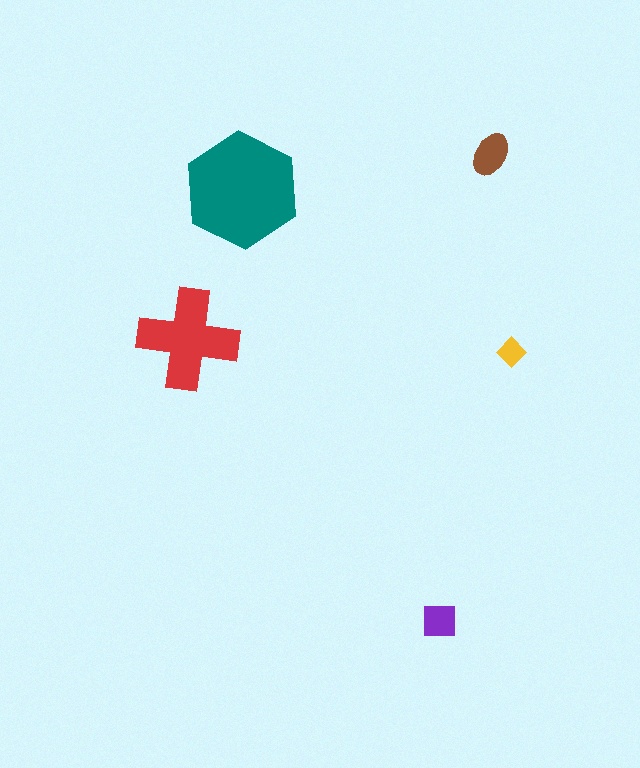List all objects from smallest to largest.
The yellow diamond, the purple square, the brown ellipse, the red cross, the teal hexagon.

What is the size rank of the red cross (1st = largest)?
2nd.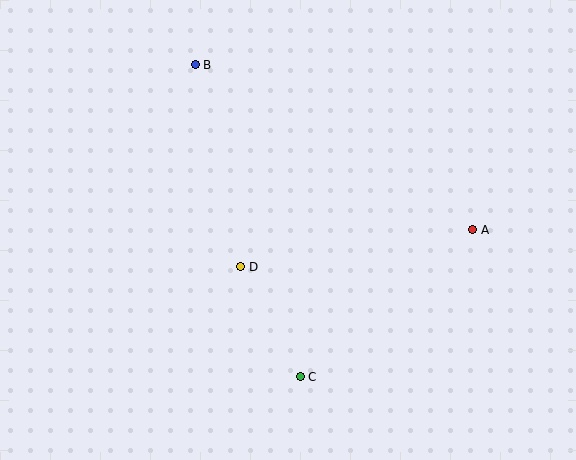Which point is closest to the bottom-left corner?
Point D is closest to the bottom-left corner.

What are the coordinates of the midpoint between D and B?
The midpoint between D and B is at (218, 166).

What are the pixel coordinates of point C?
Point C is at (300, 377).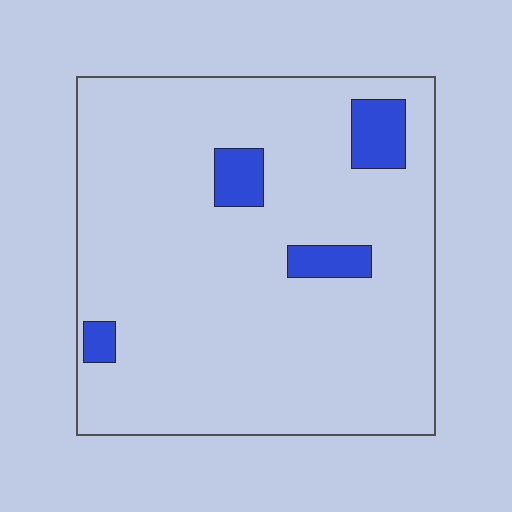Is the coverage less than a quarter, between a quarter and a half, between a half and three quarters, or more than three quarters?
Less than a quarter.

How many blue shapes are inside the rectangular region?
4.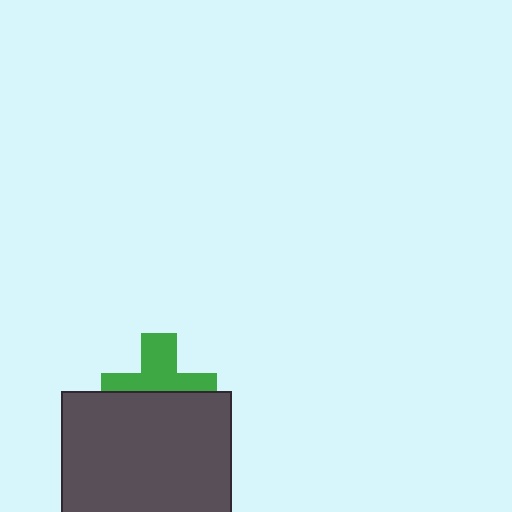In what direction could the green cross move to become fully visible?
The green cross could move up. That would shift it out from behind the dark gray rectangle entirely.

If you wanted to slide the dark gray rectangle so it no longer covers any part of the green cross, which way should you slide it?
Slide it down — that is the most direct way to separate the two shapes.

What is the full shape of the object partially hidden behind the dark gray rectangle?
The partially hidden object is a green cross.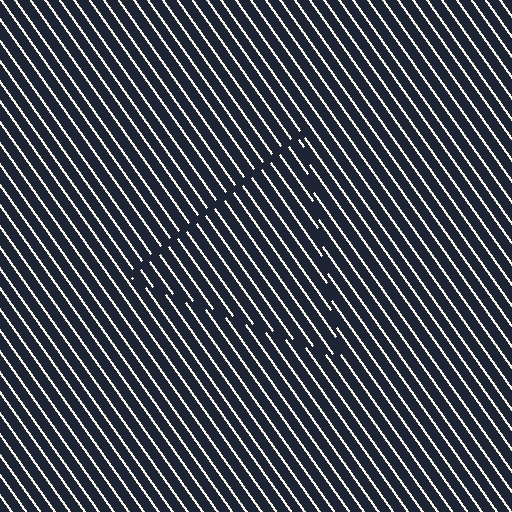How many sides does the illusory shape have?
3 sides — the line-ends trace a triangle.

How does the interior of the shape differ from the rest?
The interior of the shape contains the same grating, shifted by half a period — the contour is defined by the phase discontinuity where line-ends from the inner and outer gratings abut.